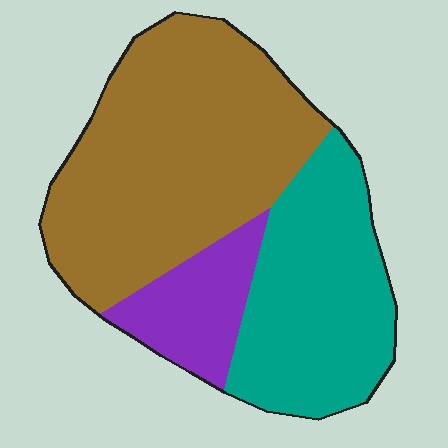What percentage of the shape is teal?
Teal takes up about one third (1/3) of the shape.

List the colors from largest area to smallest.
From largest to smallest: brown, teal, purple.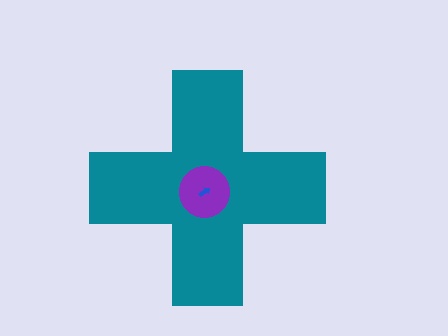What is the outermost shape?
The teal cross.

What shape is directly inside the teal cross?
The purple circle.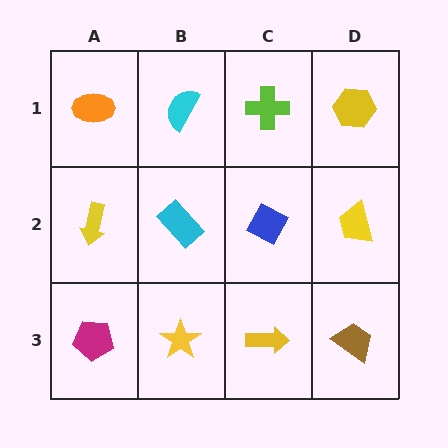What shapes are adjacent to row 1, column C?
A blue diamond (row 2, column C), a cyan semicircle (row 1, column B), a yellow hexagon (row 1, column D).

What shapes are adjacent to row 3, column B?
A cyan rectangle (row 2, column B), a magenta pentagon (row 3, column A), a yellow arrow (row 3, column C).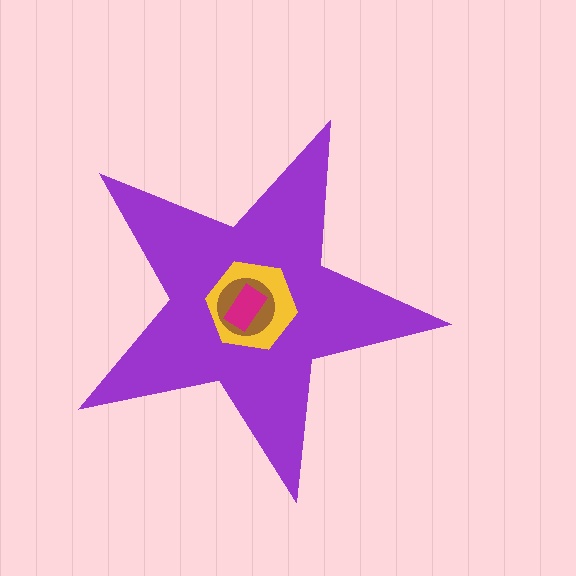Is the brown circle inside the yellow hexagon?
Yes.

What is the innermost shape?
The magenta rectangle.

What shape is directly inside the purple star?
The yellow hexagon.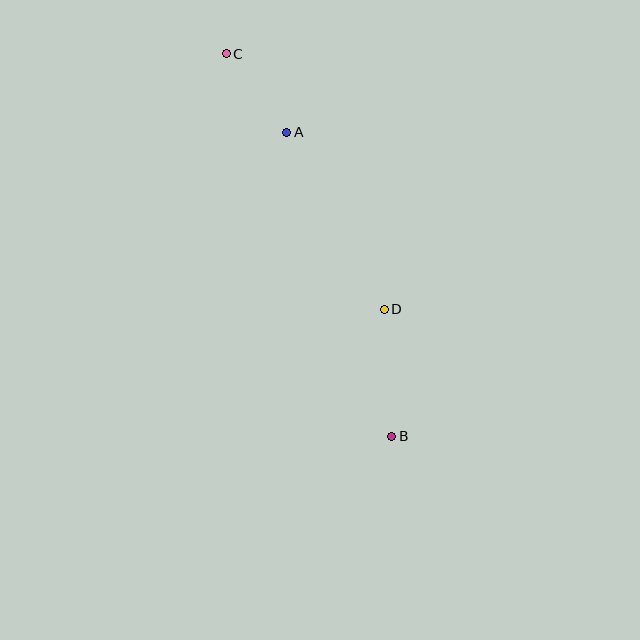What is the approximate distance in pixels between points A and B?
The distance between A and B is approximately 322 pixels.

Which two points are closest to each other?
Points A and C are closest to each other.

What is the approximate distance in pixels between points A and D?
The distance between A and D is approximately 202 pixels.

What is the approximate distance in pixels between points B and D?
The distance between B and D is approximately 127 pixels.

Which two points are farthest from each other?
Points B and C are farthest from each other.